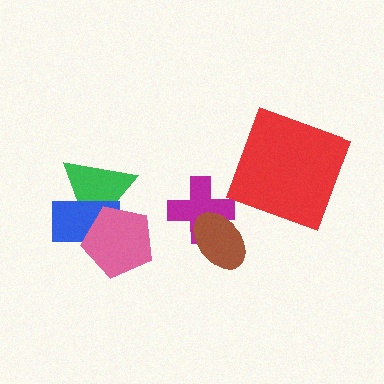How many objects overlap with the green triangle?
2 objects overlap with the green triangle.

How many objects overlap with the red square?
0 objects overlap with the red square.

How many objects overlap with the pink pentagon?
2 objects overlap with the pink pentagon.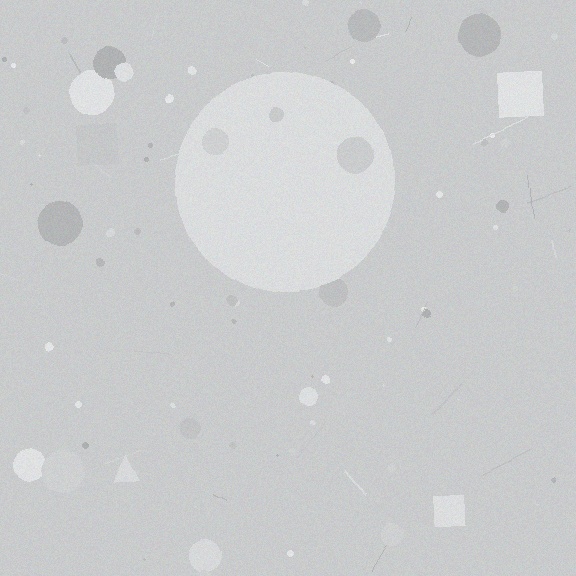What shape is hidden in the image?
A circle is hidden in the image.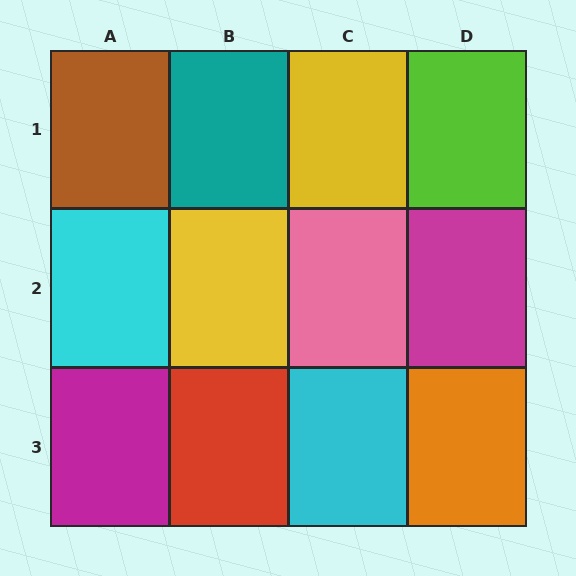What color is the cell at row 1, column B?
Teal.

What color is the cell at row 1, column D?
Lime.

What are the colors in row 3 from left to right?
Magenta, red, cyan, orange.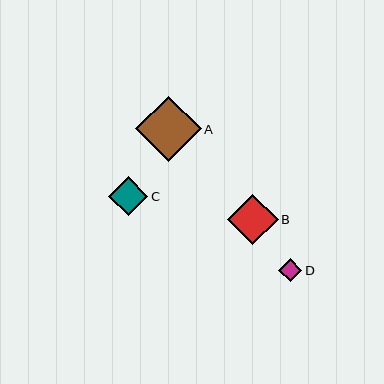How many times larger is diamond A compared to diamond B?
Diamond A is approximately 1.3 times the size of diamond B.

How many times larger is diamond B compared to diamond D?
Diamond B is approximately 2.2 times the size of diamond D.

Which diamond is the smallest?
Diamond D is the smallest with a size of approximately 23 pixels.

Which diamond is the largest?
Diamond A is the largest with a size of approximately 66 pixels.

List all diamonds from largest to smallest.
From largest to smallest: A, B, C, D.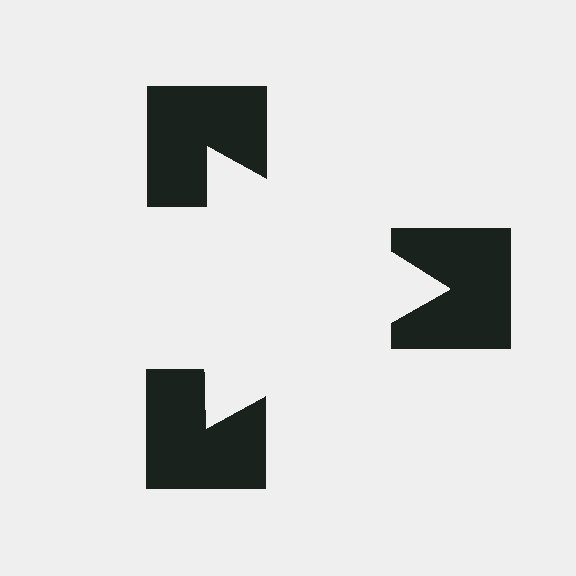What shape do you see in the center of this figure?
An illusory triangle — its edges are inferred from the aligned wedge cuts in the notched squares, not physically drawn.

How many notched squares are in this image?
There are 3 — one at each vertex of the illusory triangle.